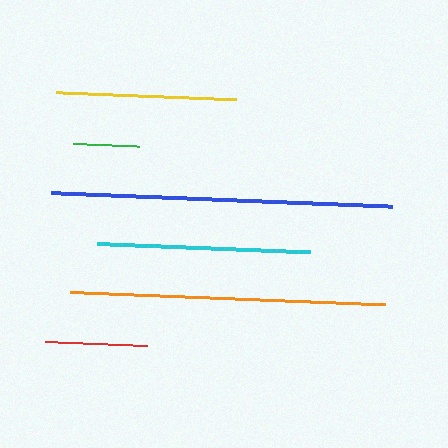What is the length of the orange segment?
The orange segment is approximately 315 pixels long.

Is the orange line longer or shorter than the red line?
The orange line is longer than the red line.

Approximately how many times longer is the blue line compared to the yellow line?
The blue line is approximately 1.9 times the length of the yellow line.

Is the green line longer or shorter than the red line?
The red line is longer than the green line.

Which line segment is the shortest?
The green line is the shortest at approximately 66 pixels.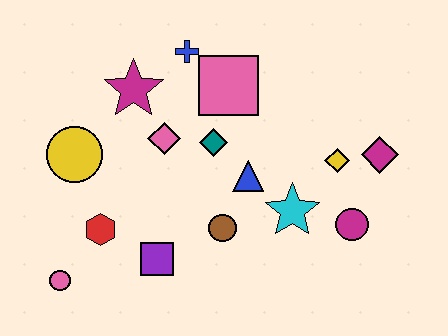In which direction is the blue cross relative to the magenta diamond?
The blue cross is to the left of the magenta diamond.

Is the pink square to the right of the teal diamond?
Yes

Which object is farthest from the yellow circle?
The magenta diamond is farthest from the yellow circle.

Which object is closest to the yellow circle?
The red hexagon is closest to the yellow circle.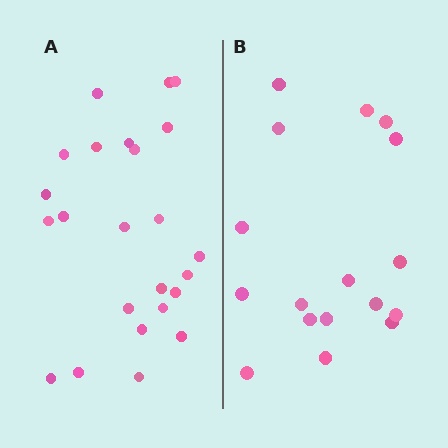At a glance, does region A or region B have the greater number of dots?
Region A (the left region) has more dots.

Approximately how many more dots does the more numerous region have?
Region A has roughly 8 or so more dots than region B.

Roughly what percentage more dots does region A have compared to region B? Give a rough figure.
About 40% more.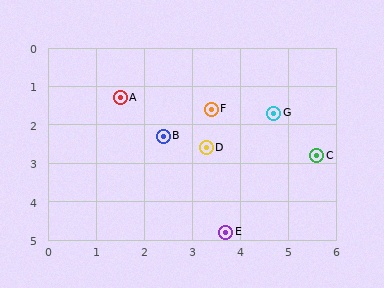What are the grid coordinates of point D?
Point D is at approximately (3.3, 2.6).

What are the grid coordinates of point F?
Point F is at approximately (3.4, 1.6).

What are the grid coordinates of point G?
Point G is at approximately (4.7, 1.7).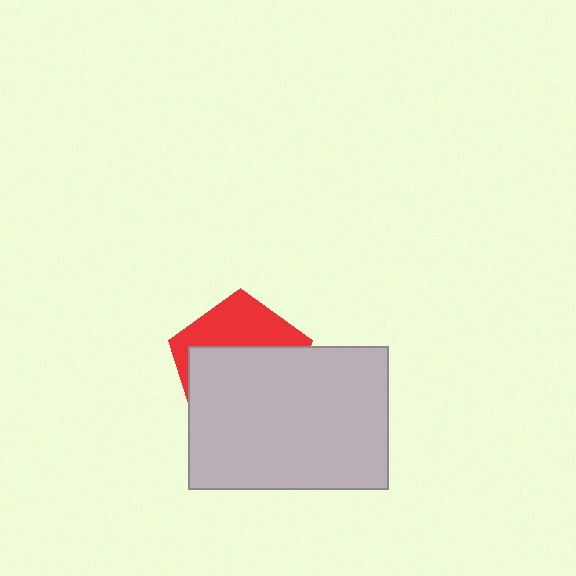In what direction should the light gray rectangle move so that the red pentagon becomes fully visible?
The light gray rectangle should move down. That is the shortest direction to clear the overlap and leave the red pentagon fully visible.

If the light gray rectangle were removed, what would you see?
You would see the complete red pentagon.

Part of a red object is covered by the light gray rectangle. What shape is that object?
It is a pentagon.